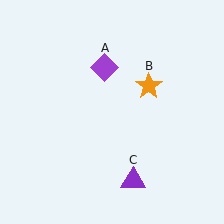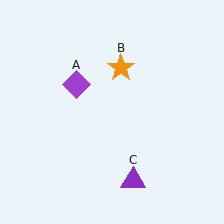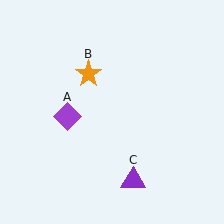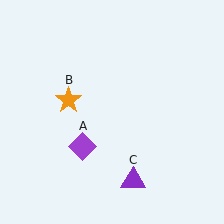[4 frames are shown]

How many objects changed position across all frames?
2 objects changed position: purple diamond (object A), orange star (object B).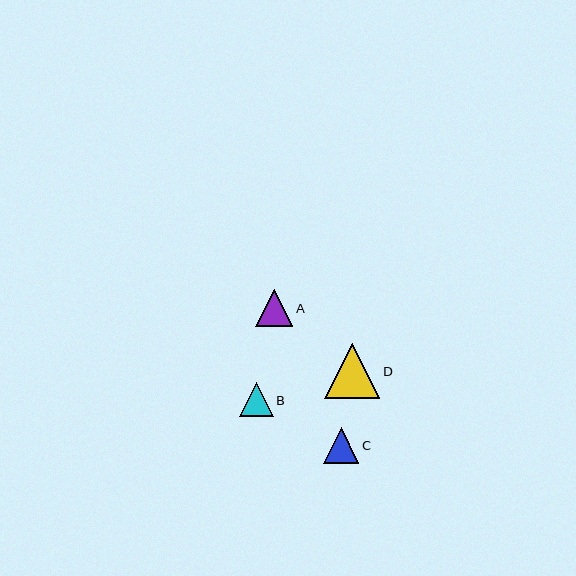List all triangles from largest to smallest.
From largest to smallest: D, A, C, B.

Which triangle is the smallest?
Triangle B is the smallest with a size of approximately 34 pixels.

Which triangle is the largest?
Triangle D is the largest with a size of approximately 55 pixels.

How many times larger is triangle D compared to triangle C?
Triangle D is approximately 1.6 times the size of triangle C.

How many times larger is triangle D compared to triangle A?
Triangle D is approximately 1.5 times the size of triangle A.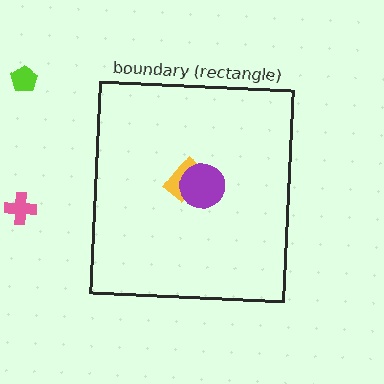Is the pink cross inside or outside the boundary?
Outside.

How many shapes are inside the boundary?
2 inside, 2 outside.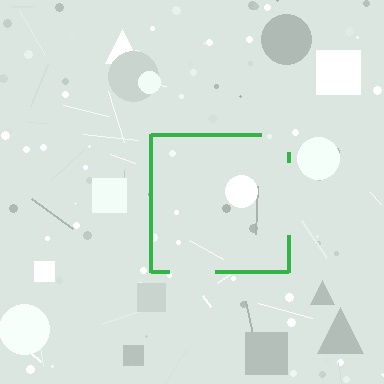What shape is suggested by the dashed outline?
The dashed outline suggests a square.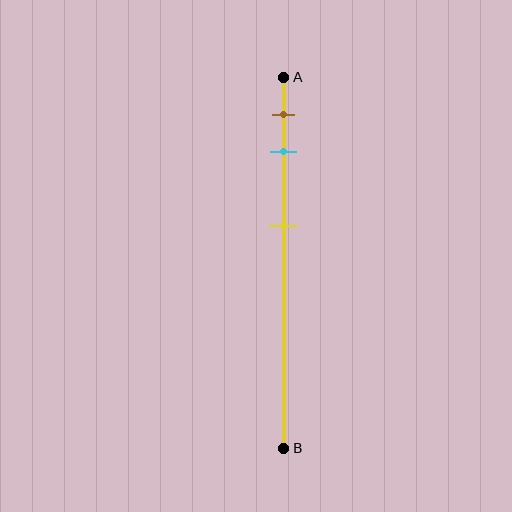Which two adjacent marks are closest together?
The brown and cyan marks are the closest adjacent pair.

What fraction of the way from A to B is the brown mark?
The brown mark is approximately 10% (0.1) of the way from A to B.